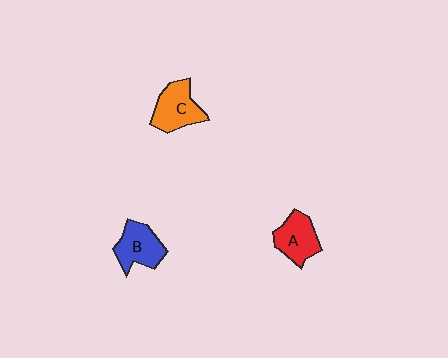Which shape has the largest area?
Shape C (orange).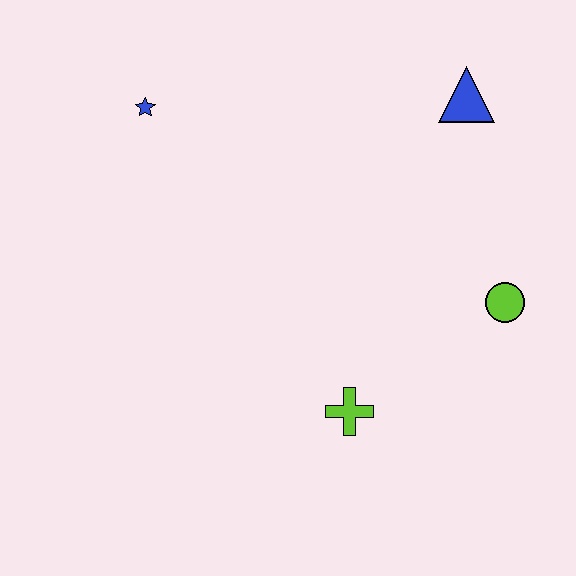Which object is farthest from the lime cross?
The blue star is farthest from the lime cross.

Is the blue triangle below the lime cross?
No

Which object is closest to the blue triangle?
The lime circle is closest to the blue triangle.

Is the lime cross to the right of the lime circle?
No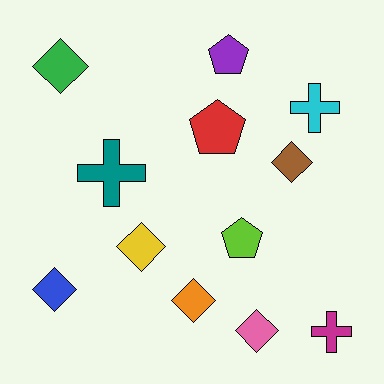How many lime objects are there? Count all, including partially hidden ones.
There is 1 lime object.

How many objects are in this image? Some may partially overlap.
There are 12 objects.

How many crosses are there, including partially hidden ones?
There are 3 crosses.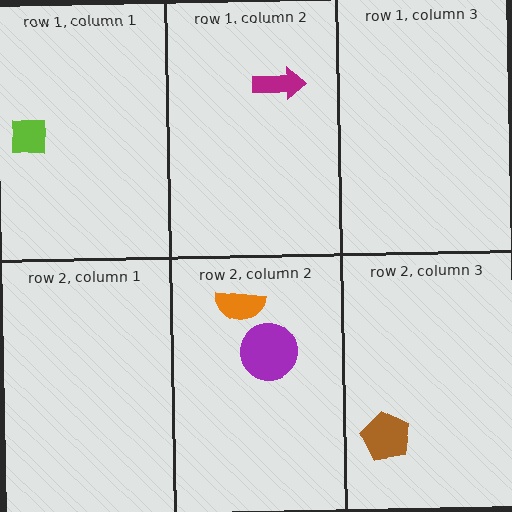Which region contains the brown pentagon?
The row 2, column 3 region.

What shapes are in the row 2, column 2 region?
The orange semicircle, the purple circle.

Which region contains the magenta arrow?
The row 1, column 2 region.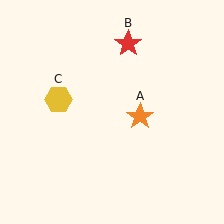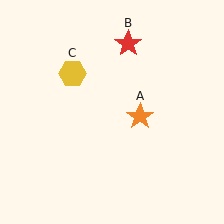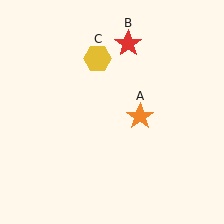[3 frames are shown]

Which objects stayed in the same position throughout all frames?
Orange star (object A) and red star (object B) remained stationary.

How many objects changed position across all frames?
1 object changed position: yellow hexagon (object C).